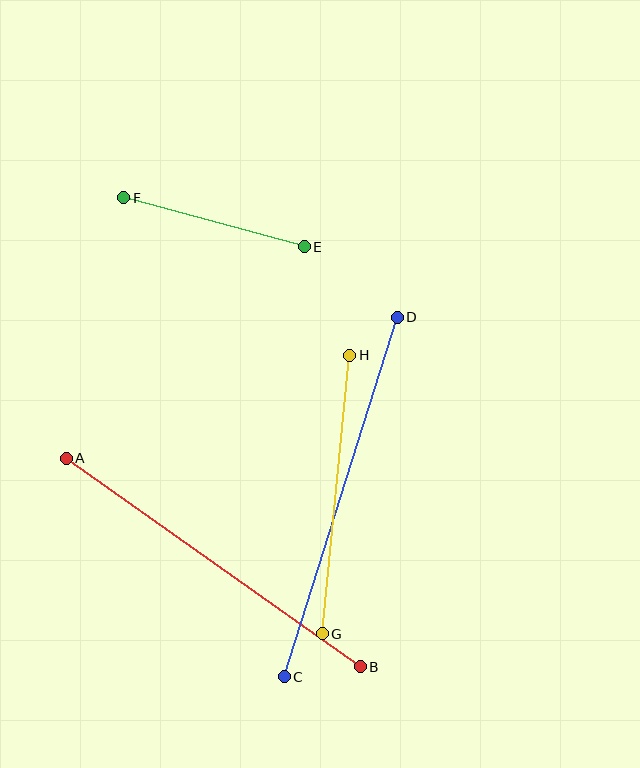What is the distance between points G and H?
The distance is approximately 280 pixels.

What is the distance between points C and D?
The distance is approximately 377 pixels.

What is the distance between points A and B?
The distance is approximately 360 pixels.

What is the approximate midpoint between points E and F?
The midpoint is at approximately (214, 222) pixels.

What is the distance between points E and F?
The distance is approximately 187 pixels.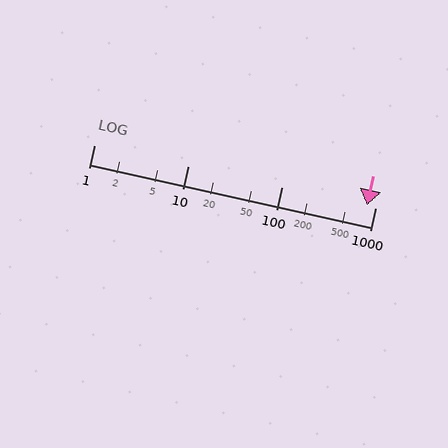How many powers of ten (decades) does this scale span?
The scale spans 3 decades, from 1 to 1000.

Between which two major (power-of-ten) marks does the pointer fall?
The pointer is between 100 and 1000.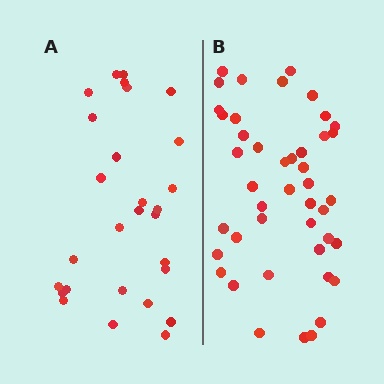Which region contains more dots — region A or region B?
Region B (the right region) has more dots.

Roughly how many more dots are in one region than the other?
Region B has approximately 15 more dots than region A.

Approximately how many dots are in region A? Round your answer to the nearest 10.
About 30 dots. (The exact count is 28, which rounds to 30.)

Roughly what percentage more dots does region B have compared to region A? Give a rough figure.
About 55% more.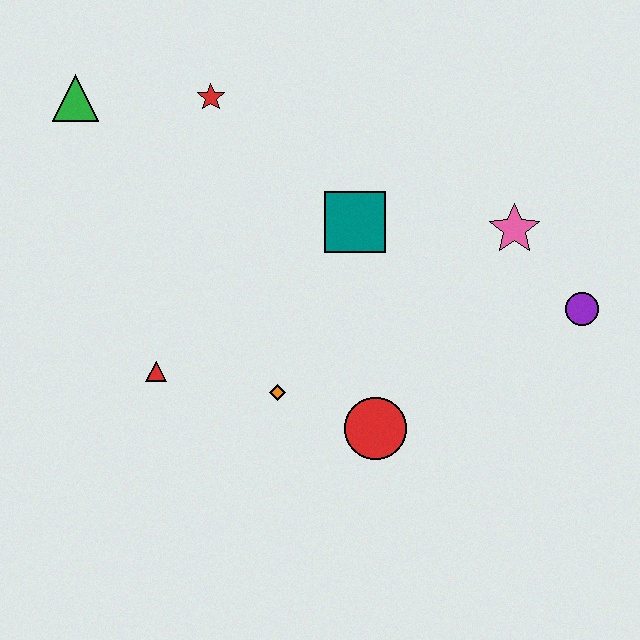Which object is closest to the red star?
The green triangle is closest to the red star.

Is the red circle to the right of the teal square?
Yes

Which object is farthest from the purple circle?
The green triangle is farthest from the purple circle.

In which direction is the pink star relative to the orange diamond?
The pink star is to the right of the orange diamond.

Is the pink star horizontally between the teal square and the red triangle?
No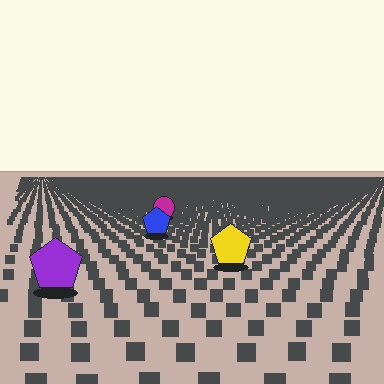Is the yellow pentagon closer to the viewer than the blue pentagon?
Yes. The yellow pentagon is closer — you can tell from the texture gradient: the ground texture is coarser near it.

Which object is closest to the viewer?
The purple pentagon is closest. The texture marks near it are larger and more spread out.